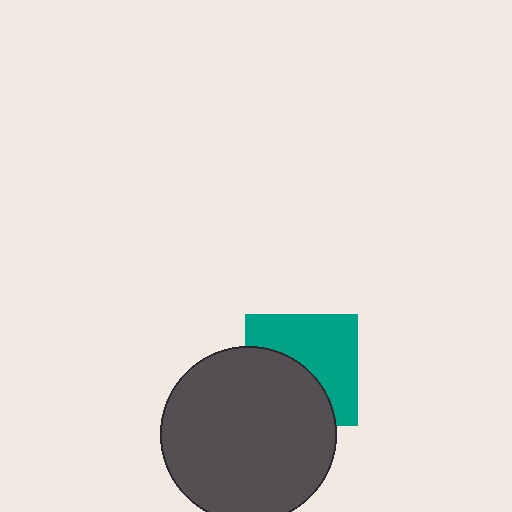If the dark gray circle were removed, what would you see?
You would see the complete teal square.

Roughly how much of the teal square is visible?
About half of it is visible (roughly 56%).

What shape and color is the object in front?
The object in front is a dark gray circle.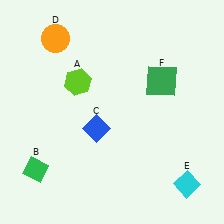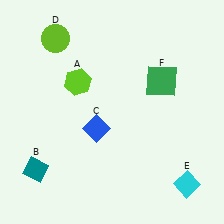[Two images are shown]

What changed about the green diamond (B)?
In Image 1, B is green. In Image 2, it changed to teal.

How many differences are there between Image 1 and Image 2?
There are 2 differences between the two images.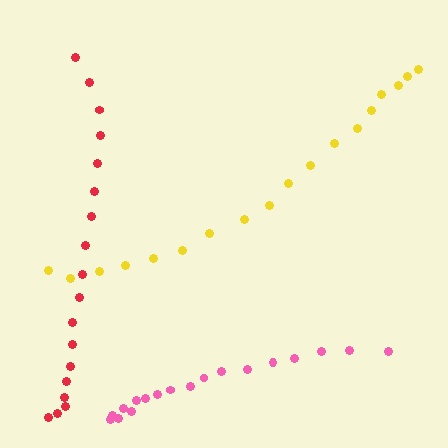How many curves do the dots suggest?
There are 3 distinct paths.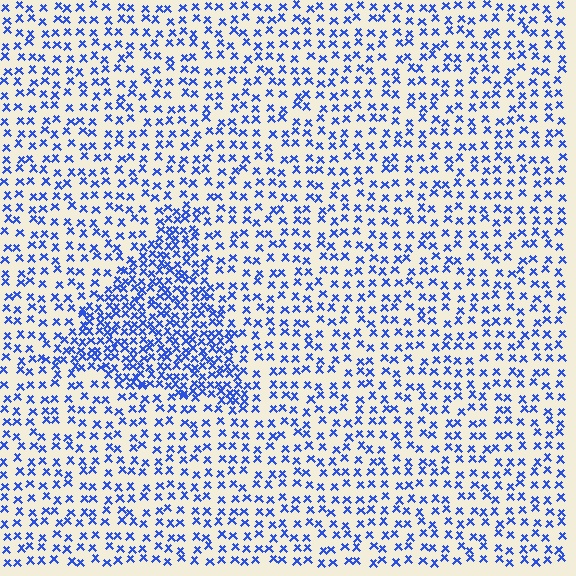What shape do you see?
I see a triangle.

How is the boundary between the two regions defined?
The boundary is defined by a change in element density (approximately 2.1x ratio). All elements are the same color, size, and shape.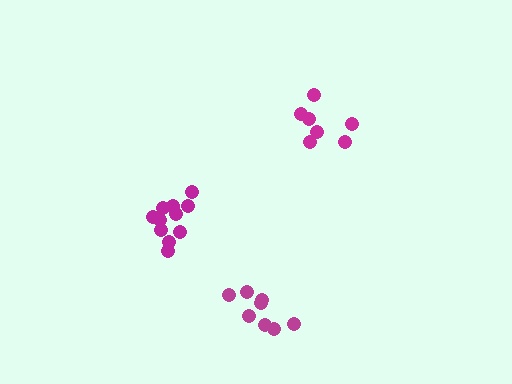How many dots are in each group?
Group 1: 8 dots, Group 2: 11 dots, Group 3: 7 dots (26 total).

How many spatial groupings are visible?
There are 3 spatial groupings.